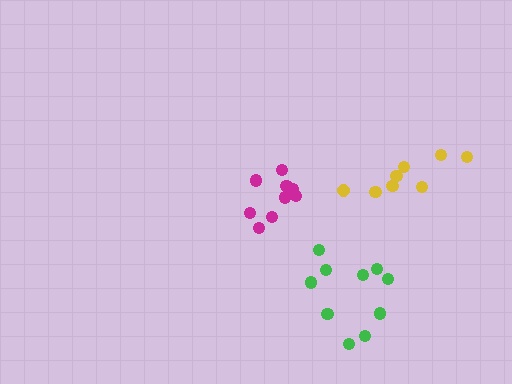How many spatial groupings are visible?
There are 3 spatial groupings.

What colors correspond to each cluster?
The clusters are colored: green, magenta, yellow.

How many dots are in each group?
Group 1: 10 dots, Group 2: 9 dots, Group 3: 8 dots (27 total).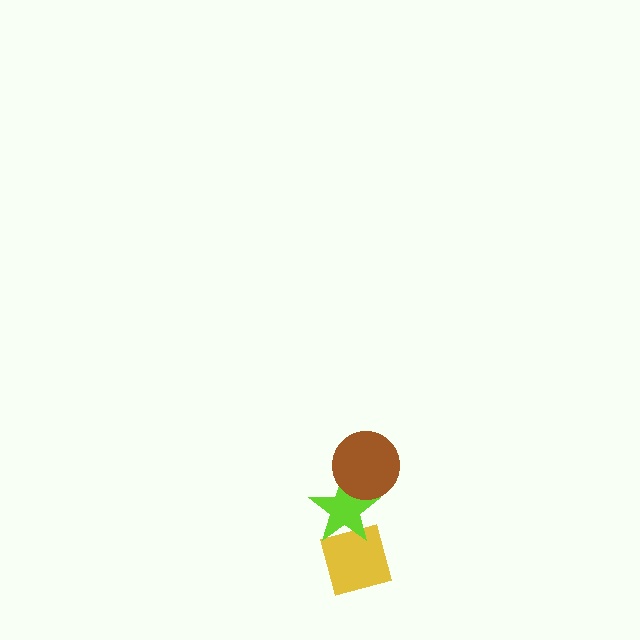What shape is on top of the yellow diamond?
The lime star is on top of the yellow diamond.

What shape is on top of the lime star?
The brown circle is on top of the lime star.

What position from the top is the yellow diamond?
The yellow diamond is 3rd from the top.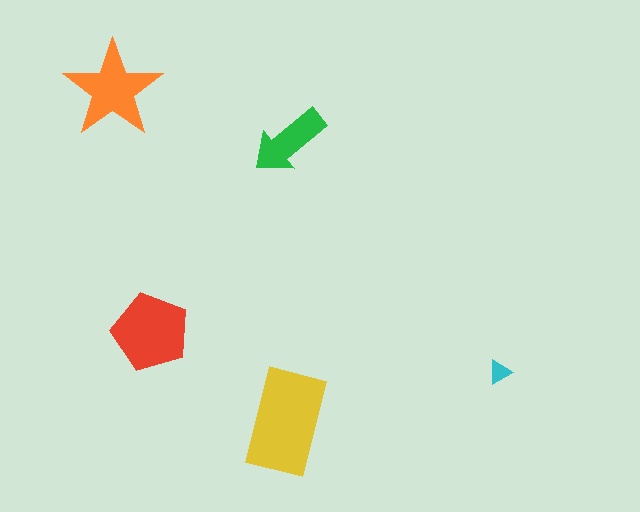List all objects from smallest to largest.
The cyan triangle, the green arrow, the orange star, the red pentagon, the yellow rectangle.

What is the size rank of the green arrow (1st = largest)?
4th.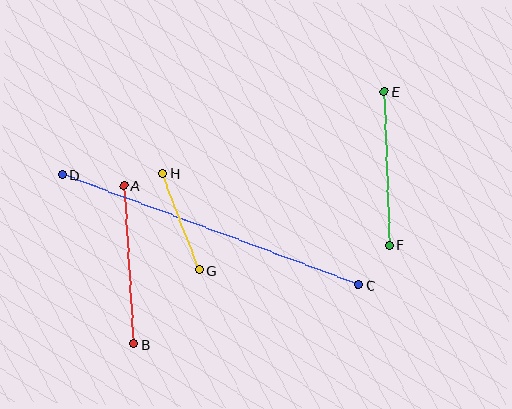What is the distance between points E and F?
The distance is approximately 154 pixels.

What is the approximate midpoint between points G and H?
The midpoint is at approximately (181, 222) pixels.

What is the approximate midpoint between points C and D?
The midpoint is at approximately (210, 230) pixels.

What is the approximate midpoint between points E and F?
The midpoint is at approximately (387, 168) pixels.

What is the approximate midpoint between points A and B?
The midpoint is at approximately (128, 265) pixels.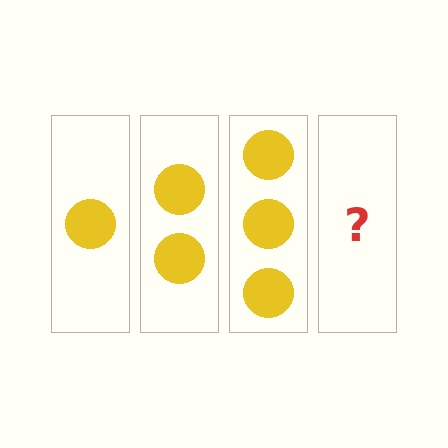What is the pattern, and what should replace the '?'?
The pattern is that each step adds one more circle. The '?' should be 4 circles.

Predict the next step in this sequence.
The next step is 4 circles.